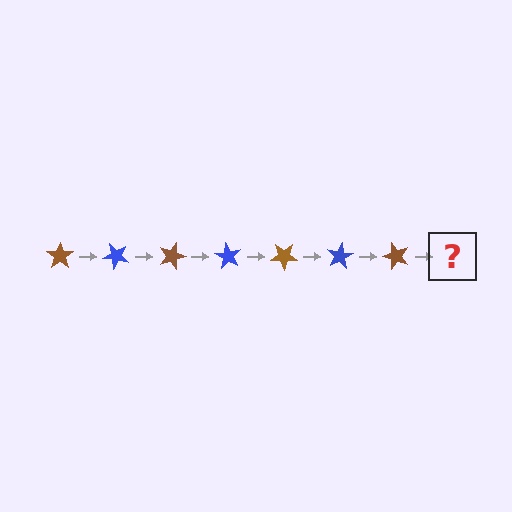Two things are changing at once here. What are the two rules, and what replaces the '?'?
The two rules are that it rotates 45 degrees each step and the color cycles through brown and blue. The '?' should be a blue star, rotated 315 degrees from the start.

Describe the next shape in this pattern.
It should be a blue star, rotated 315 degrees from the start.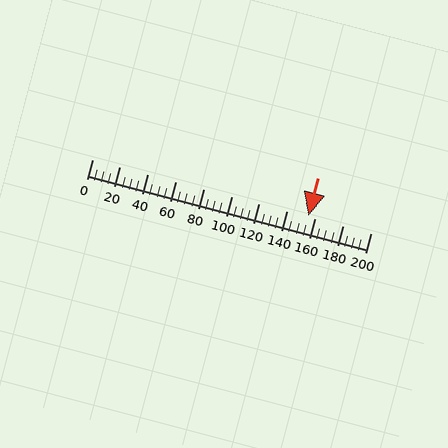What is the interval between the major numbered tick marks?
The major tick marks are spaced 20 units apart.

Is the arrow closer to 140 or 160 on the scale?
The arrow is closer to 160.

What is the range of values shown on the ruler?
The ruler shows values from 0 to 200.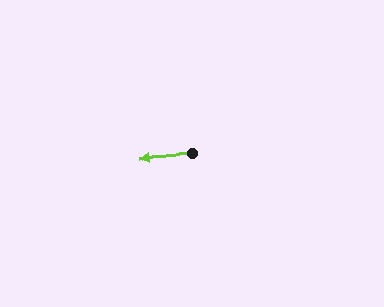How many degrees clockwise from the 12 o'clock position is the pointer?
Approximately 266 degrees.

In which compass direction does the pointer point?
West.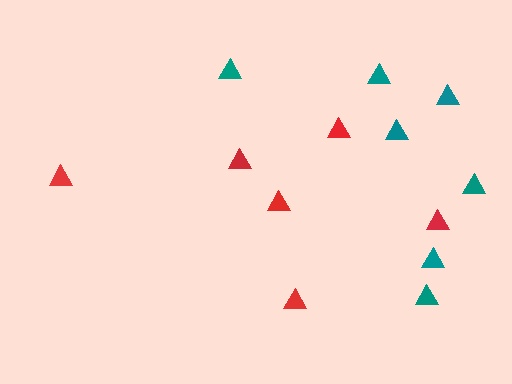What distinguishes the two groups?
There are 2 groups: one group of red triangles (6) and one group of teal triangles (7).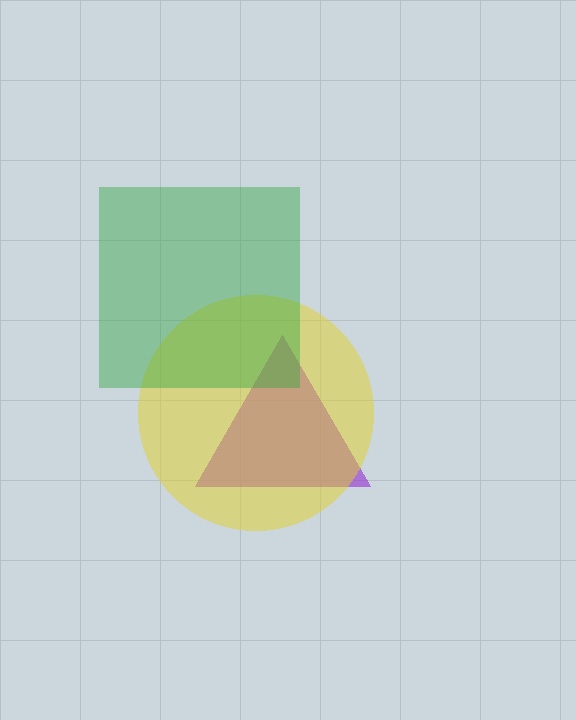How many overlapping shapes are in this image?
There are 3 overlapping shapes in the image.